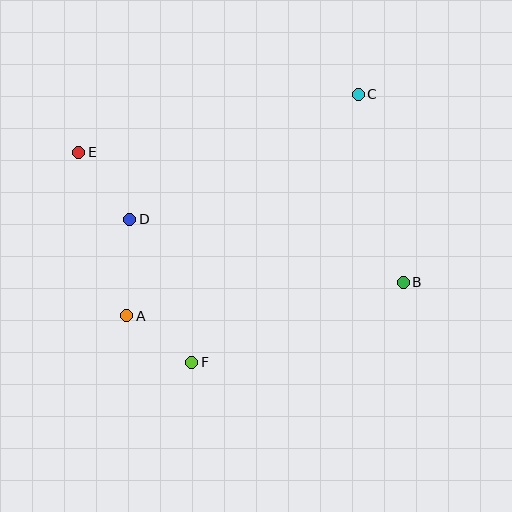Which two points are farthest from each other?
Points B and E are farthest from each other.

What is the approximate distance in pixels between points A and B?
The distance between A and B is approximately 279 pixels.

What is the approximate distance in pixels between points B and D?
The distance between B and D is approximately 281 pixels.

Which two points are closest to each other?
Points A and F are closest to each other.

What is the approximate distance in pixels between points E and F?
The distance between E and F is approximately 239 pixels.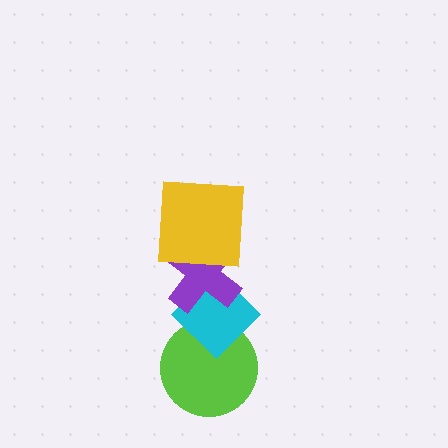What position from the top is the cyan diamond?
The cyan diamond is 3rd from the top.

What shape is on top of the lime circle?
The cyan diamond is on top of the lime circle.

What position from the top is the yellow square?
The yellow square is 1st from the top.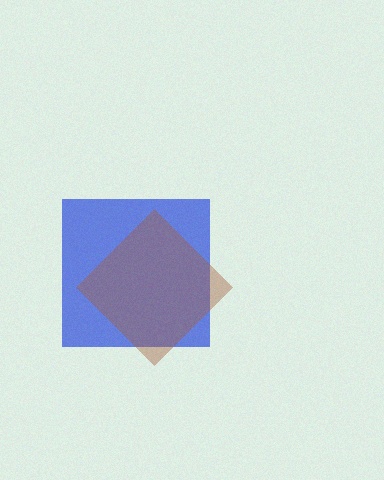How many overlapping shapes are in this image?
There are 2 overlapping shapes in the image.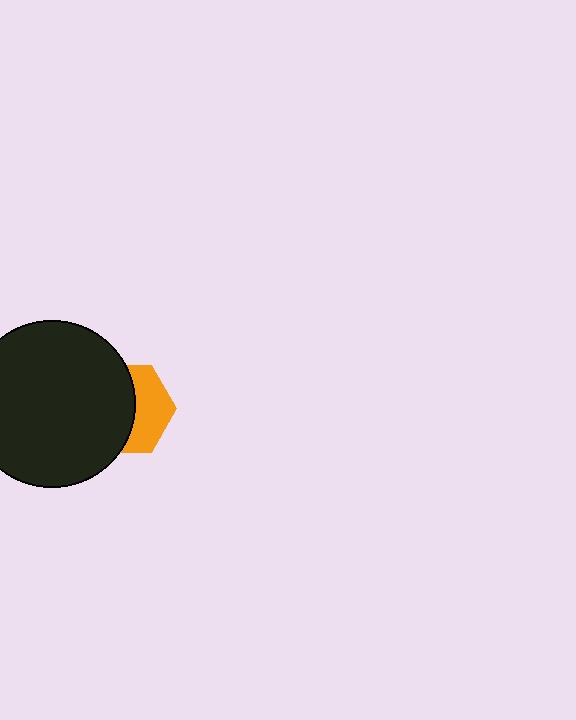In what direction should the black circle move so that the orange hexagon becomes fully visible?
The black circle should move left. That is the shortest direction to clear the overlap and leave the orange hexagon fully visible.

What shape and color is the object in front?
The object in front is a black circle.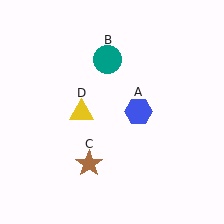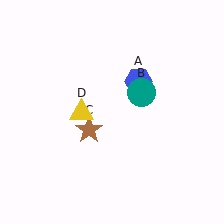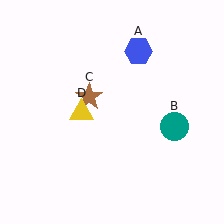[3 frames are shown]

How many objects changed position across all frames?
3 objects changed position: blue hexagon (object A), teal circle (object B), brown star (object C).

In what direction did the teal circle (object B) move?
The teal circle (object B) moved down and to the right.